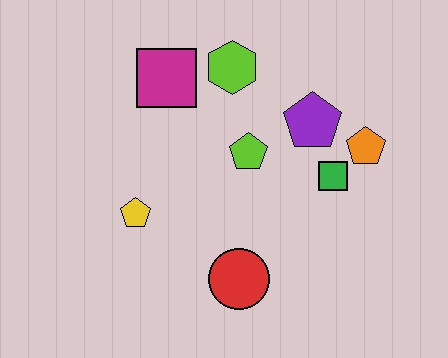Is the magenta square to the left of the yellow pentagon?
No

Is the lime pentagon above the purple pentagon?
No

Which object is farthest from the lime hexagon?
The red circle is farthest from the lime hexagon.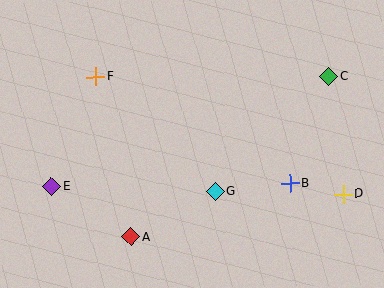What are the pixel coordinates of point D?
Point D is at (343, 194).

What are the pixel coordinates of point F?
Point F is at (96, 77).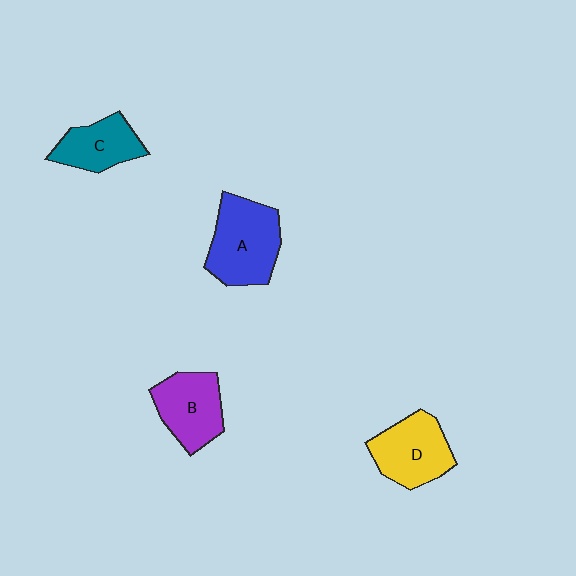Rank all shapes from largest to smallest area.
From largest to smallest: A (blue), D (yellow), B (purple), C (teal).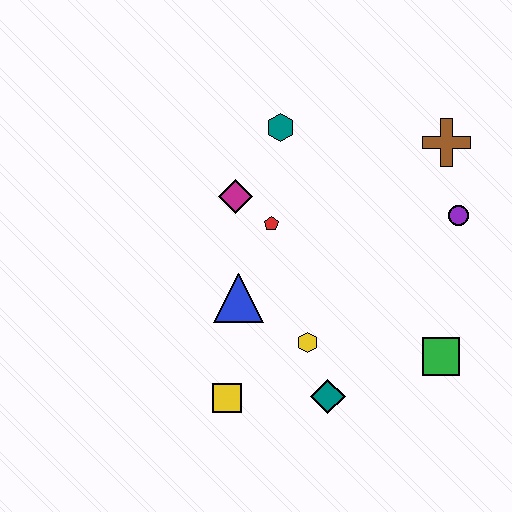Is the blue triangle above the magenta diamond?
No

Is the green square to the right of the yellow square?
Yes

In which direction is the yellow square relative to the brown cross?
The yellow square is below the brown cross.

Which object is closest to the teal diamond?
The yellow hexagon is closest to the teal diamond.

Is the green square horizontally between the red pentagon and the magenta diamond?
No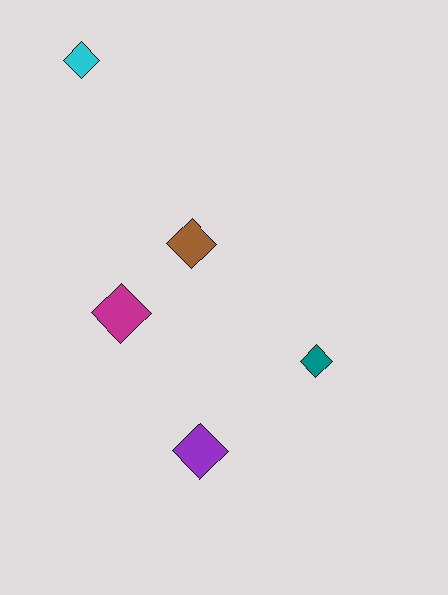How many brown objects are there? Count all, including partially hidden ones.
There is 1 brown object.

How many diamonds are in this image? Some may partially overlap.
There are 5 diamonds.